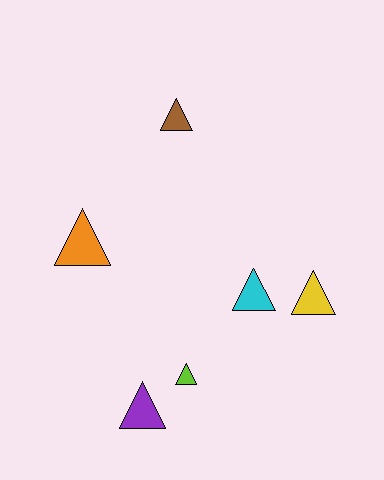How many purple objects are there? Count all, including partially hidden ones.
There is 1 purple object.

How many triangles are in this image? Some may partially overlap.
There are 6 triangles.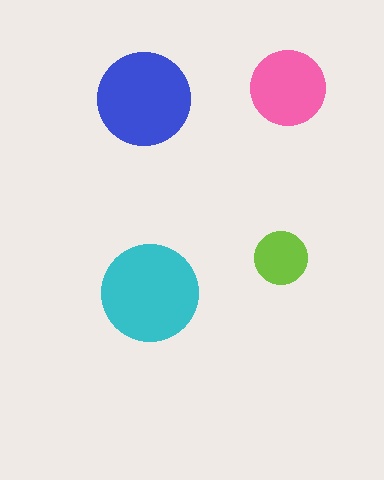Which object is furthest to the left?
The blue circle is leftmost.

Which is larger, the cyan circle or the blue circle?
The cyan one.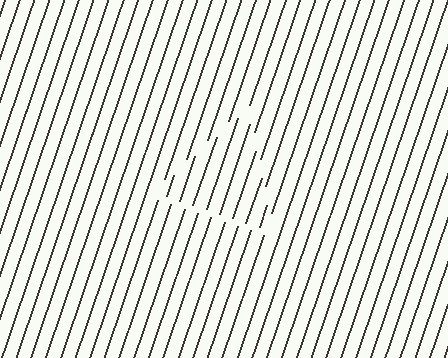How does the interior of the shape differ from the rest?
The interior of the shape contains the same grating, shifted by half a period — the contour is defined by the phase discontinuity where line-ends from the inner and outer gratings abut.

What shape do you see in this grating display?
An illusory triangle. The interior of the shape contains the same grating, shifted by half a period — the contour is defined by the phase discontinuity where line-ends from the inner and outer gratings abut.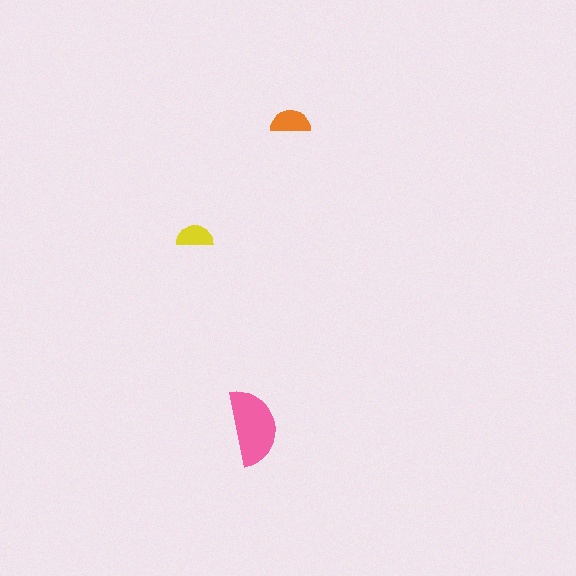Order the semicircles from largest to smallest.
the pink one, the orange one, the yellow one.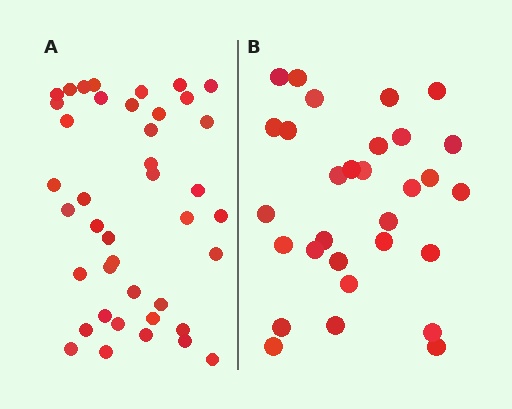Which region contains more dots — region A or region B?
Region A (the left region) has more dots.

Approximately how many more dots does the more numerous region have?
Region A has roughly 12 or so more dots than region B.